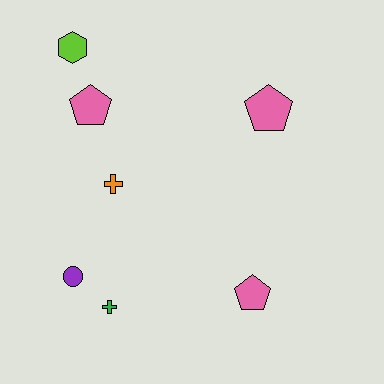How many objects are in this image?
There are 7 objects.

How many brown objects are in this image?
There are no brown objects.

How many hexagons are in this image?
There is 1 hexagon.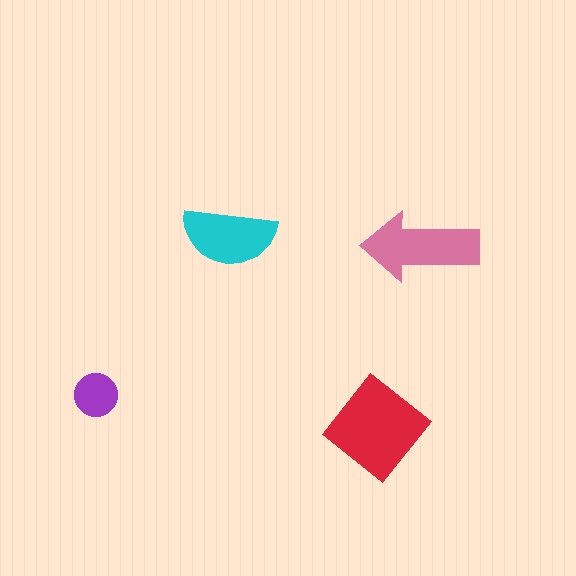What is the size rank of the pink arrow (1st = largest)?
2nd.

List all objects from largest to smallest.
The red diamond, the pink arrow, the cyan semicircle, the purple circle.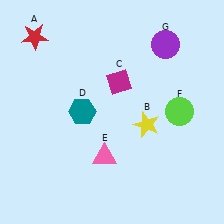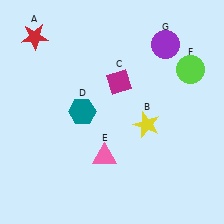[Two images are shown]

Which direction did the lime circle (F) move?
The lime circle (F) moved up.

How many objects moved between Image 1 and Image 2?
1 object moved between the two images.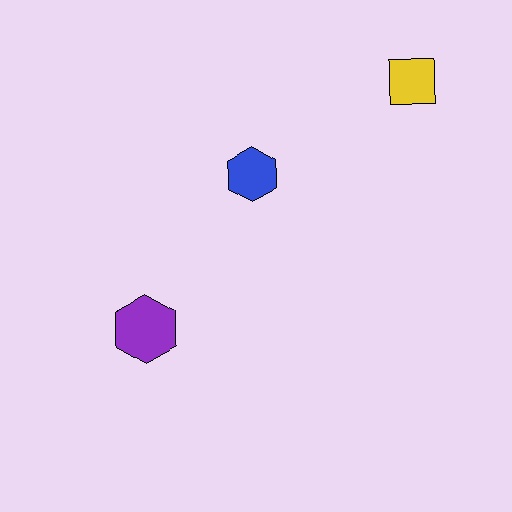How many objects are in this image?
There are 3 objects.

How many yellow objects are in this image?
There is 1 yellow object.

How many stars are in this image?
There are no stars.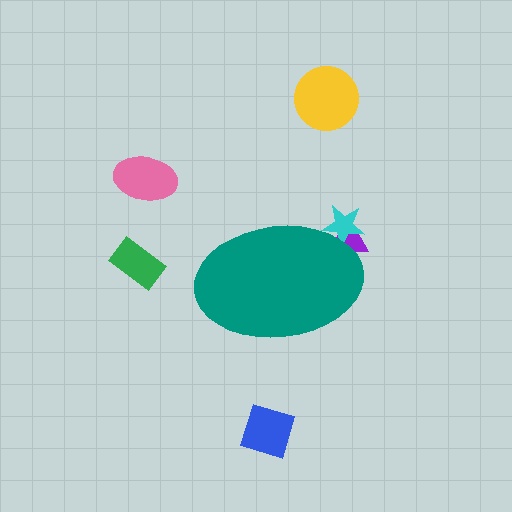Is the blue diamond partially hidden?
No, the blue diamond is fully visible.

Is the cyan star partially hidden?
Yes, the cyan star is partially hidden behind the teal ellipse.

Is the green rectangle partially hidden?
No, the green rectangle is fully visible.